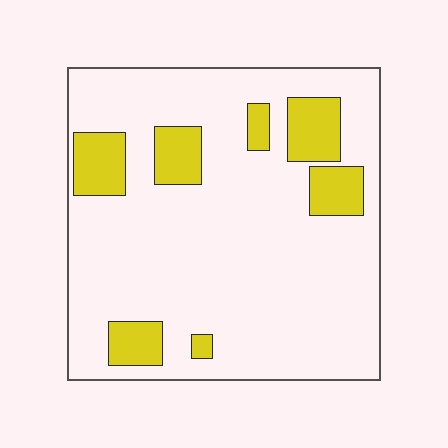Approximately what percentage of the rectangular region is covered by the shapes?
Approximately 15%.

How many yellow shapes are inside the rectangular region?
7.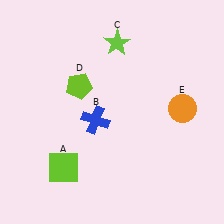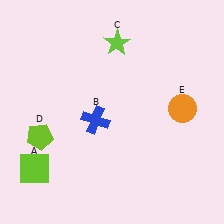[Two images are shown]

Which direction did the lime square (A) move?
The lime square (A) moved left.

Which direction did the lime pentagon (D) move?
The lime pentagon (D) moved down.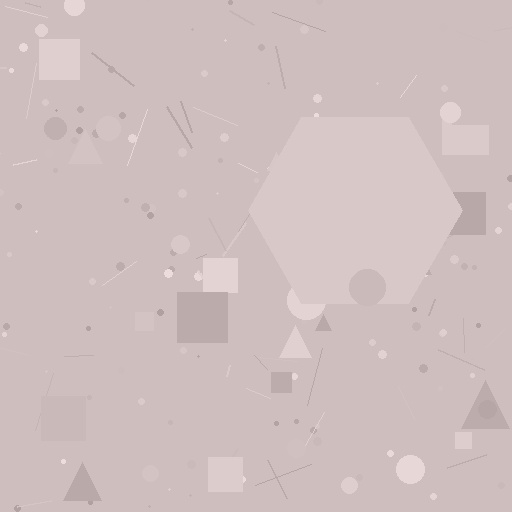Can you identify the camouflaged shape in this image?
The camouflaged shape is a hexagon.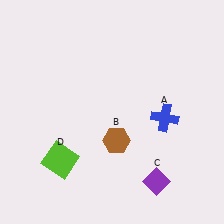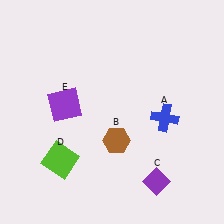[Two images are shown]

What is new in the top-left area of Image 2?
A purple square (E) was added in the top-left area of Image 2.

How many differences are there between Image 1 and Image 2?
There is 1 difference between the two images.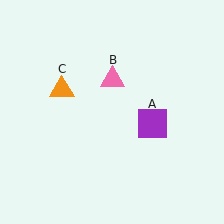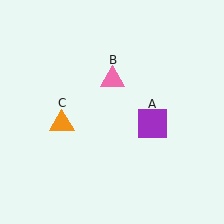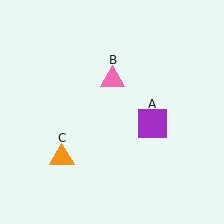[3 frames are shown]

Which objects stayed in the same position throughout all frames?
Purple square (object A) and pink triangle (object B) remained stationary.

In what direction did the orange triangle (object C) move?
The orange triangle (object C) moved down.